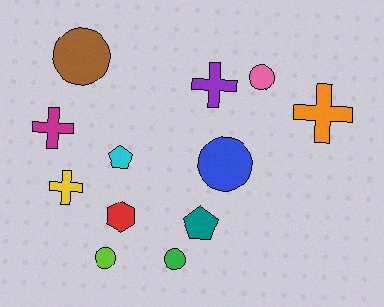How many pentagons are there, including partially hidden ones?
There are 2 pentagons.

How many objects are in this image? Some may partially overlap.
There are 12 objects.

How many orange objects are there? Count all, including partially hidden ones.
There is 1 orange object.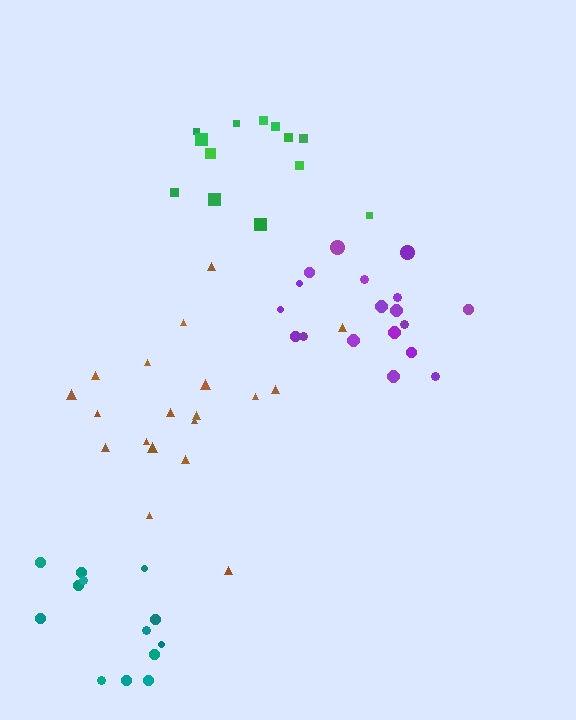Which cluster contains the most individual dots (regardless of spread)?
Brown (19).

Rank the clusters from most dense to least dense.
purple, green, brown, teal.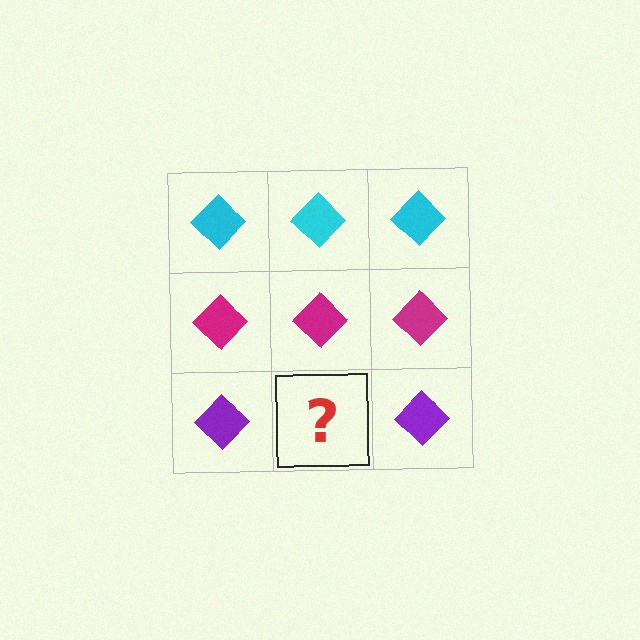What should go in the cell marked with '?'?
The missing cell should contain a purple diamond.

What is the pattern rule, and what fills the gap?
The rule is that each row has a consistent color. The gap should be filled with a purple diamond.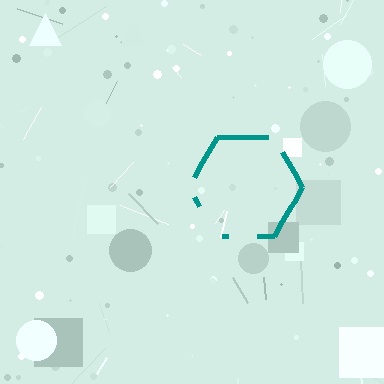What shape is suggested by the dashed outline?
The dashed outline suggests a hexagon.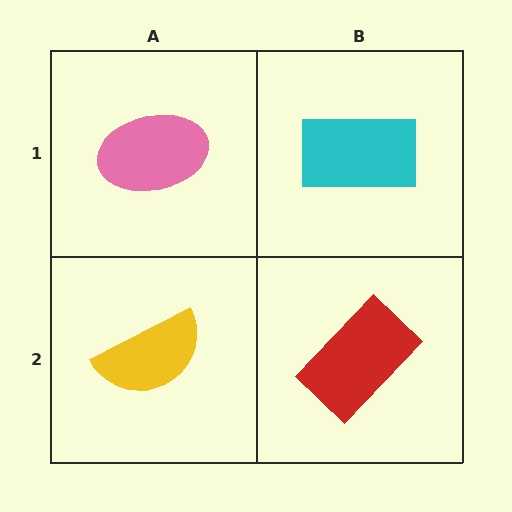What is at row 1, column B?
A cyan rectangle.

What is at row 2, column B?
A red rectangle.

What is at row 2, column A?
A yellow semicircle.